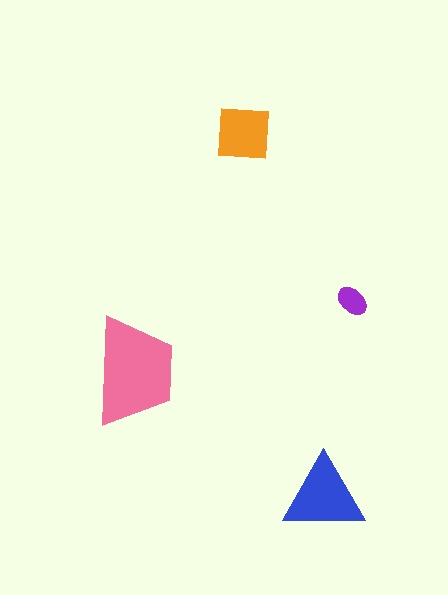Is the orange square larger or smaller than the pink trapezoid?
Smaller.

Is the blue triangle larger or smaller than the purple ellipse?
Larger.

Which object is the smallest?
The purple ellipse.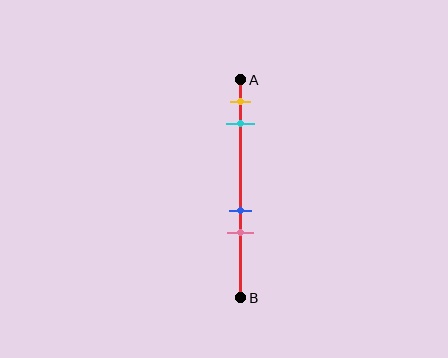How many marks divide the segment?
There are 4 marks dividing the segment.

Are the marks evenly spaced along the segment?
No, the marks are not evenly spaced.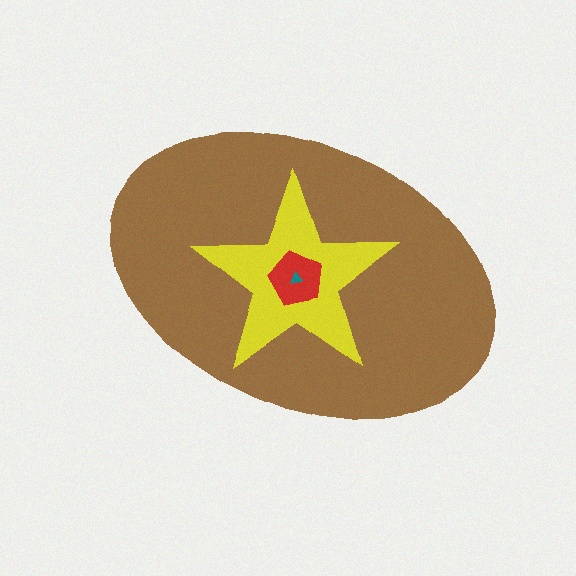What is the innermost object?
The teal triangle.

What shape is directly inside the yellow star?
The red pentagon.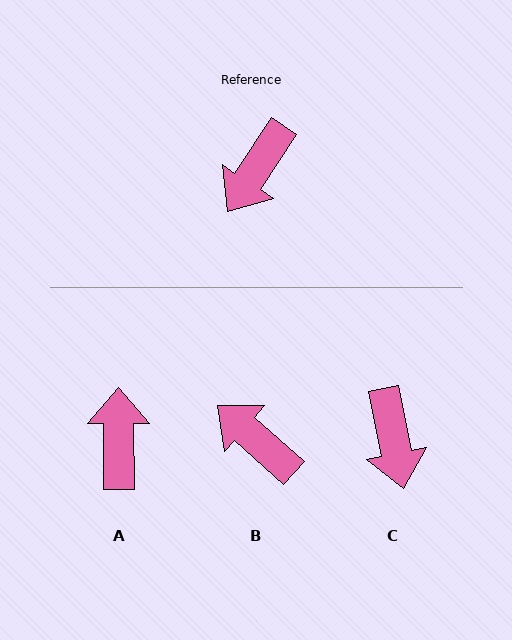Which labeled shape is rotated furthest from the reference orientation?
A, about 146 degrees away.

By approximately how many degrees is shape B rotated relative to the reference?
Approximately 98 degrees clockwise.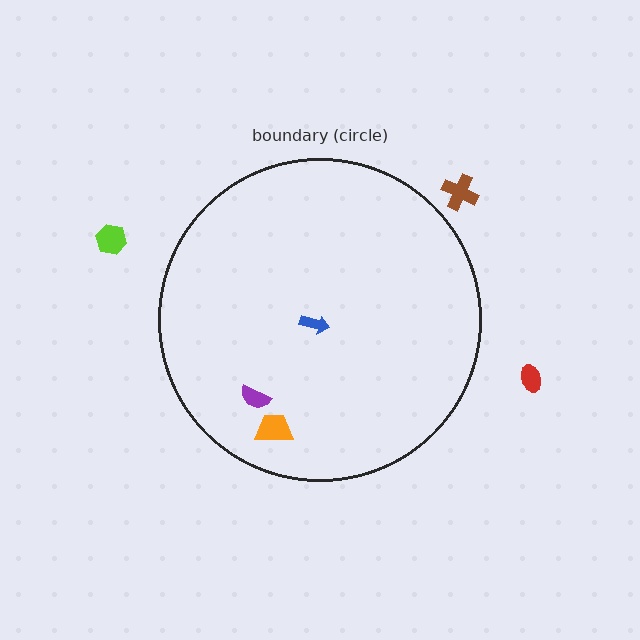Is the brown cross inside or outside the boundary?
Outside.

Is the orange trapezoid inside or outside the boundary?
Inside.